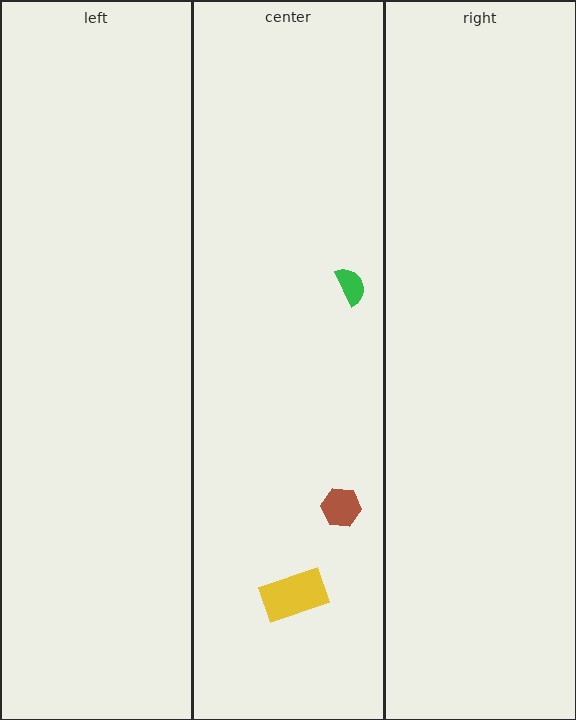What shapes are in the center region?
The brown hexagon, the yellow rectangle, the green semicircle.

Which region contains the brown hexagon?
The center region.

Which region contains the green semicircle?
The center region.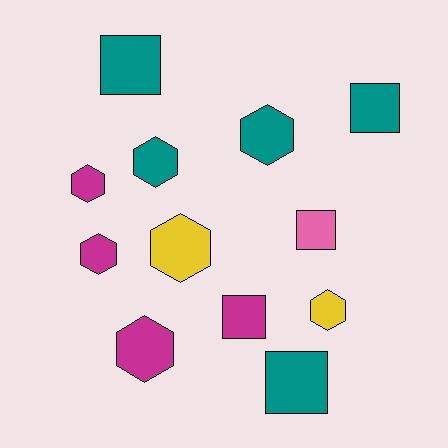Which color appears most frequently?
Teal, with 5 objects.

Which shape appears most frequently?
Hexagon, with 7 objects.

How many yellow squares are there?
There are no yellow squares.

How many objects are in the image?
There are 12 objects.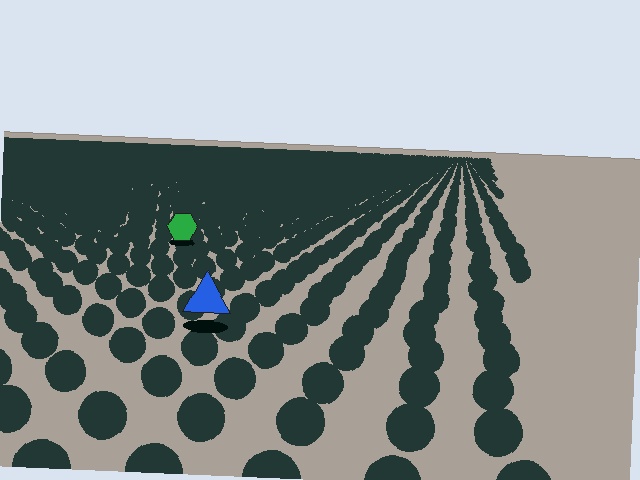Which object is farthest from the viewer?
The green hexagon is farthest from the viewer. It appears smaller and the ground texture around it is denser.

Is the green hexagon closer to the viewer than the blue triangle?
No. The blue triangle is closer — you can tell from the texture gradient: the ground texture is coarser near it.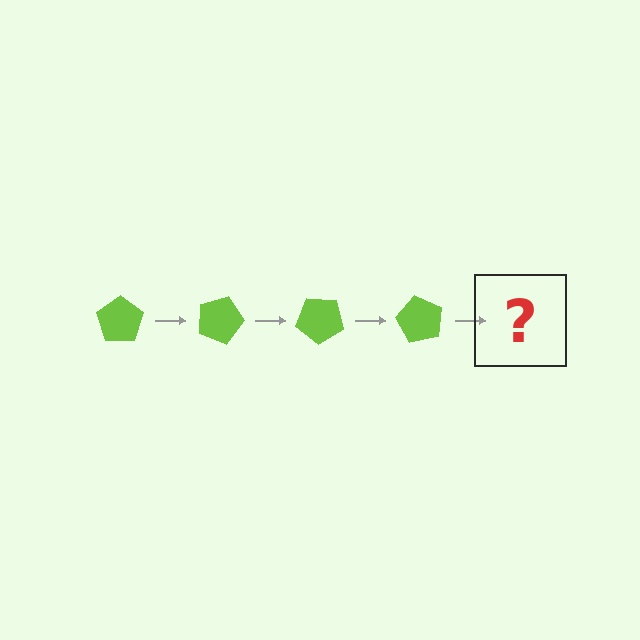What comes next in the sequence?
The next element should be a lime pentagon rotated 80 degrees.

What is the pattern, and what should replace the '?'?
The pattern is that the pentagon rotates 20 degrees each step. The '?' should be a lime pentagon rotated 80 degrees.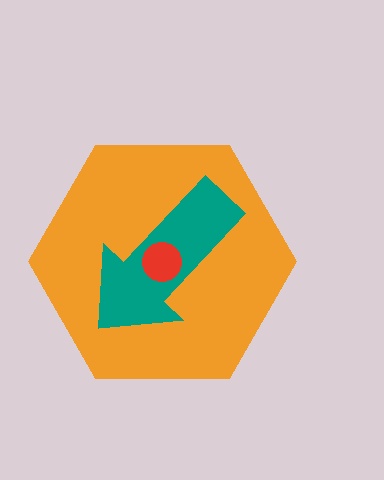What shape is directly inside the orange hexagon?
The teal arrow.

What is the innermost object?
The red circle.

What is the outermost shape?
The orange hexagon.